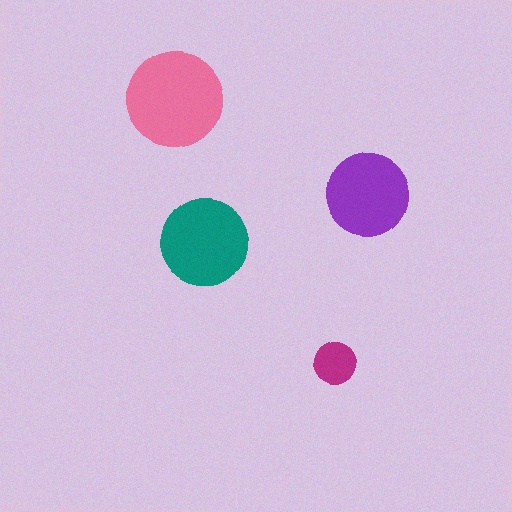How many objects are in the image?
There are 4 objects in the image.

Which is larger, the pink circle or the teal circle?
The pink one.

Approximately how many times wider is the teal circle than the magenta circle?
About 2 times wider.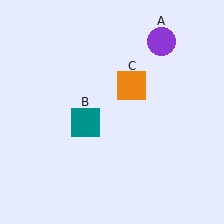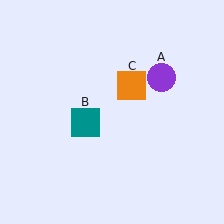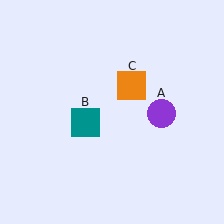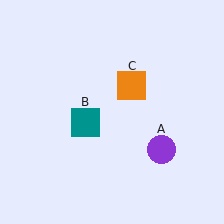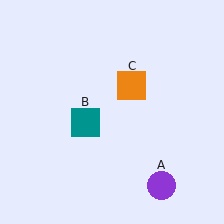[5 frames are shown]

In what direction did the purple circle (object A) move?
The purple circle (object A) moved down.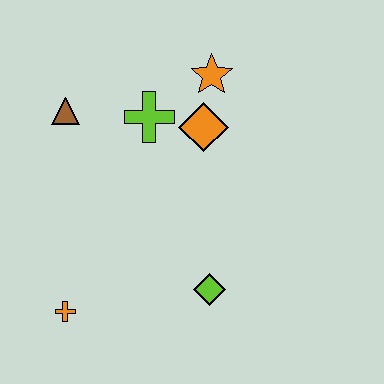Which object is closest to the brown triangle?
The lime cross is closest to the brown triangle.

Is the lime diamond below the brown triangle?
Yes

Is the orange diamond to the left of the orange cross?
No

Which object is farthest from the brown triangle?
The lime diamond is farthest from the brown triangle.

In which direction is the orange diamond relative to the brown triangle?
The orange diamond is to the right of the brown triangle.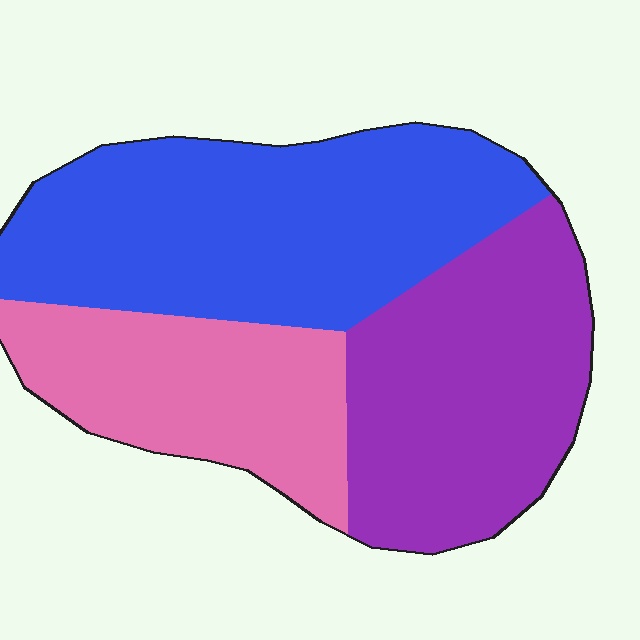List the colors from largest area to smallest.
From largest to smallest: blue, purple, pink.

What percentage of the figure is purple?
Purple covers around 35% of the figure.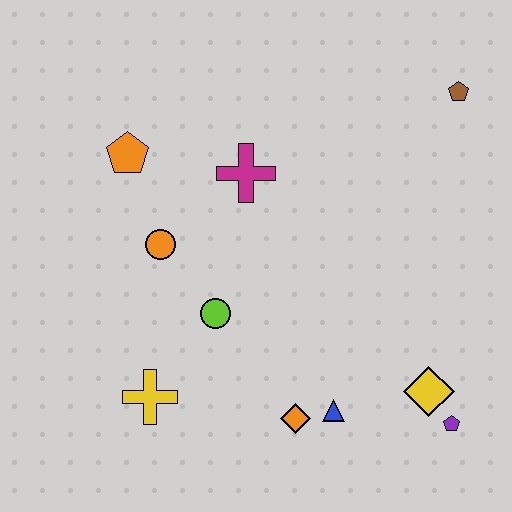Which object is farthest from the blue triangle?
The brown pentagon is farthest from the blue triangle.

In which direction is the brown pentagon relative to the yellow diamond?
The brown pentagon is above the yellow diamond.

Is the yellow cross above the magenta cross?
No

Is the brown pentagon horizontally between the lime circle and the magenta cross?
No